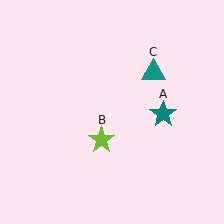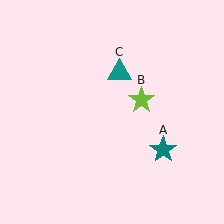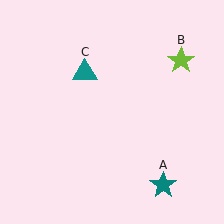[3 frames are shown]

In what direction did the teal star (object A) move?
The teal star (object A) moved down.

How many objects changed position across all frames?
3 objects changed position: teal star (object A), lime star (object B), teal triangle (object C).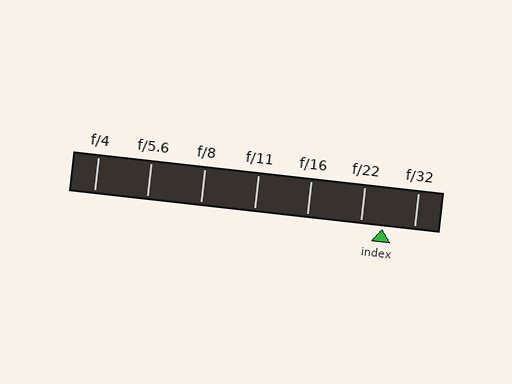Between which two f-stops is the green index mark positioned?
The index mark is between f/22 and f/32.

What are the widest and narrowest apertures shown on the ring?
The widest aperture shown is f/4 and the narrowest is f/32.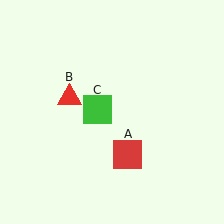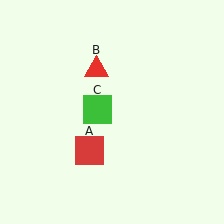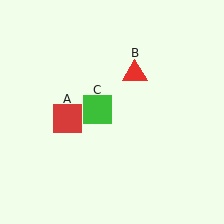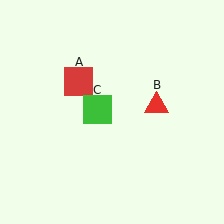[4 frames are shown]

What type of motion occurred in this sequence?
The red square (object A), red triangle (object B) rotated clockwise around the center of the scene.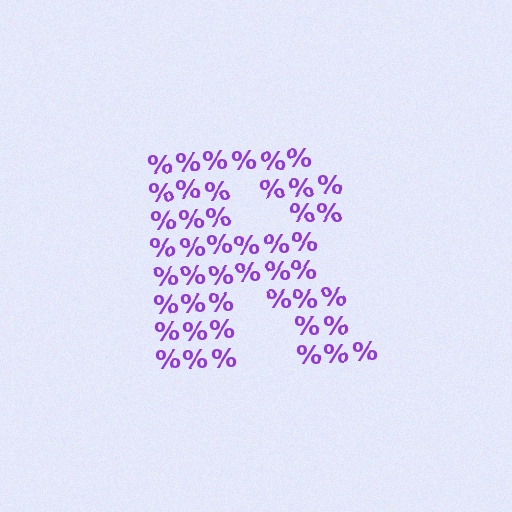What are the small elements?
The small elements are percent signs.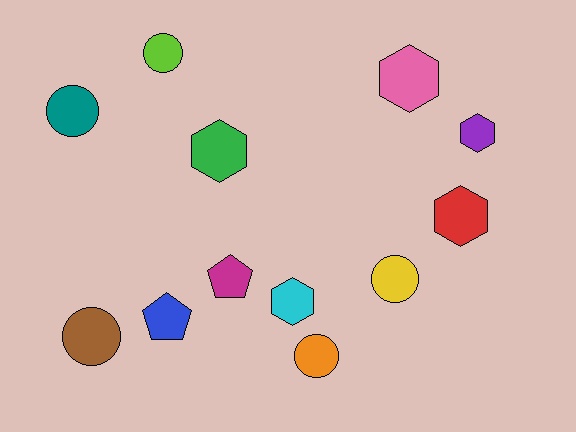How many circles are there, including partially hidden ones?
There are 5 circles.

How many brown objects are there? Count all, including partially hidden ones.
There is 1 brown object.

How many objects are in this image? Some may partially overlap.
There are 12 objects.